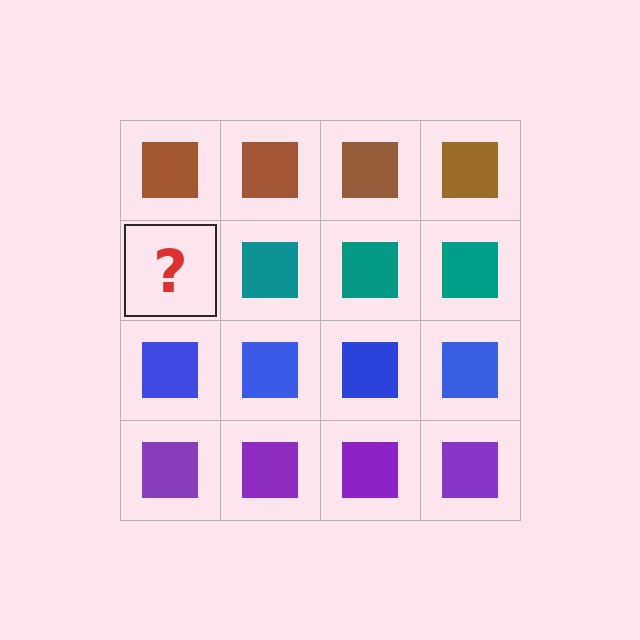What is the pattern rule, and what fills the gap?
The rule is that each row has a consistent color. The gap should be filled with a teal square.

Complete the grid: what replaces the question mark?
The question mark should be replaced with a teal square.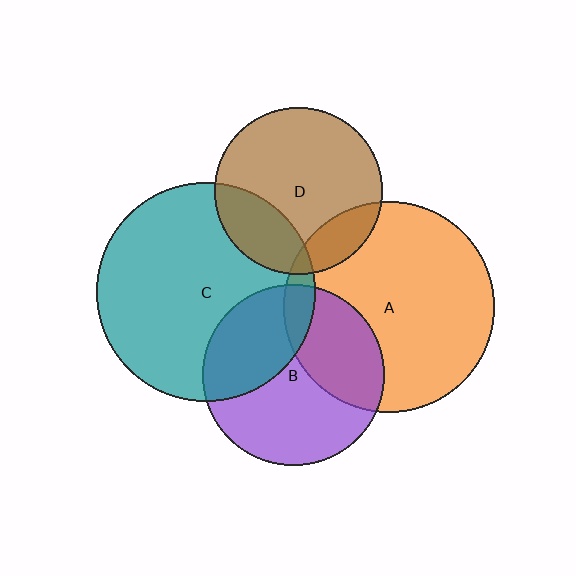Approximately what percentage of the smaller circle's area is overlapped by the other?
Approximately 35%.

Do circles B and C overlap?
Yes.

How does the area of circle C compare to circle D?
Approximately 1.7 times.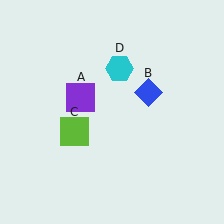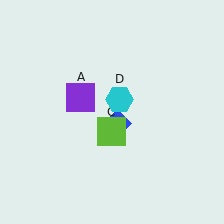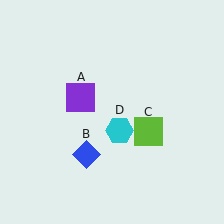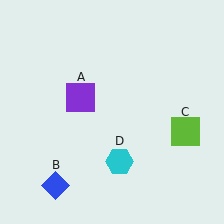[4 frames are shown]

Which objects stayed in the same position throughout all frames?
Purple square (object A) remained stationary.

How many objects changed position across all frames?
3 objects changed position: blue diamond (object B), lime square (object C), cyan hexagon (object D).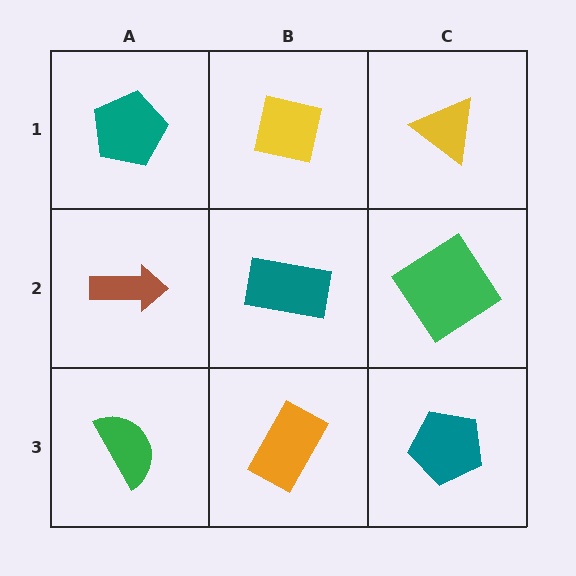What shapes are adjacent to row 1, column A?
A brown arrow (row 2, column A), a yellow square (row 1, column B).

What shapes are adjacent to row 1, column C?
A green diamond (row 2, column C), a yellow square (row 1, column B).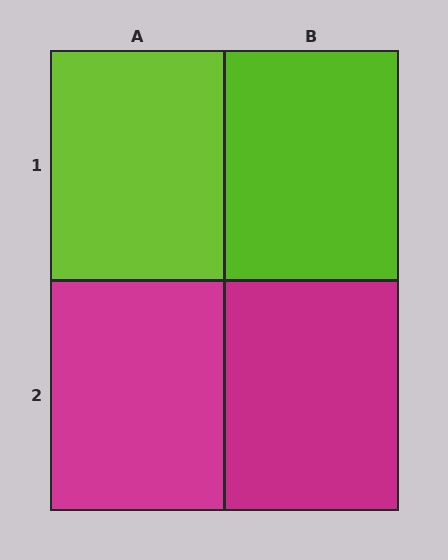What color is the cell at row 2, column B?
Magenta.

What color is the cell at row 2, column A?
Magenta.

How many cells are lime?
2 cells are lime.